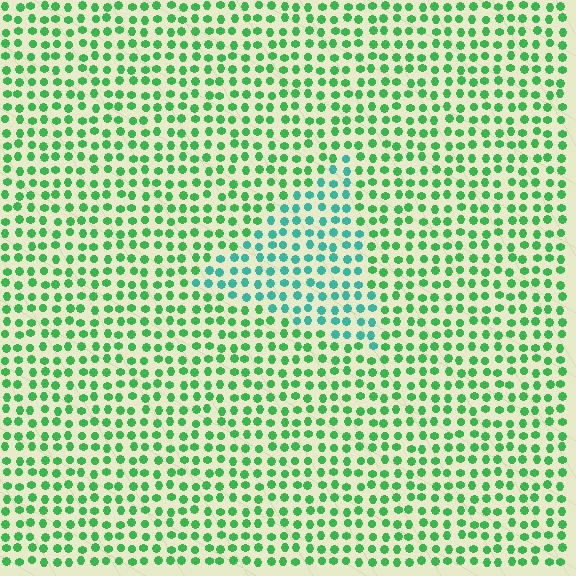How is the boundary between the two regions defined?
The boundary is defined purely by a slight shift in hue (about 39 degrees). Spacing, size, and orientation are identical on both sides.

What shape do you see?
I see a triangle.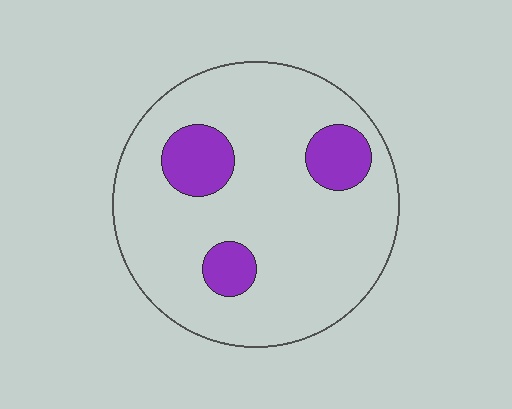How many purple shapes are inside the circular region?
3.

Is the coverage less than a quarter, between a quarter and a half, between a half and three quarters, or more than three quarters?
Less than a quarter.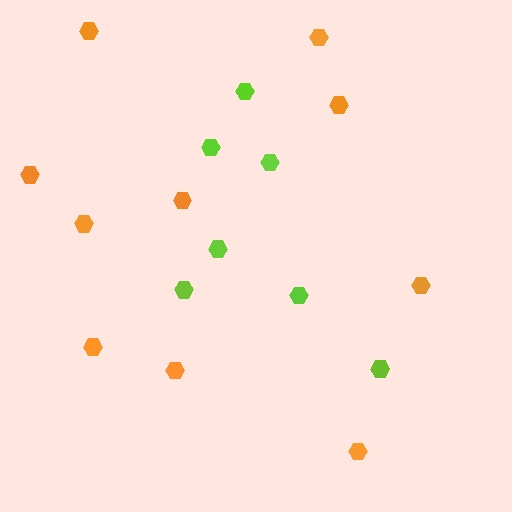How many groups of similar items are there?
There are 2 groups: one group of lime hexagons (7) and one group of orange hexagons (10).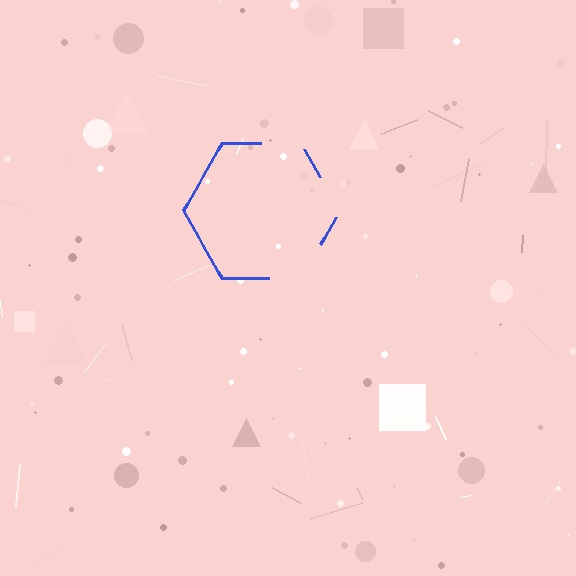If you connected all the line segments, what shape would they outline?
They would outline a hexagon.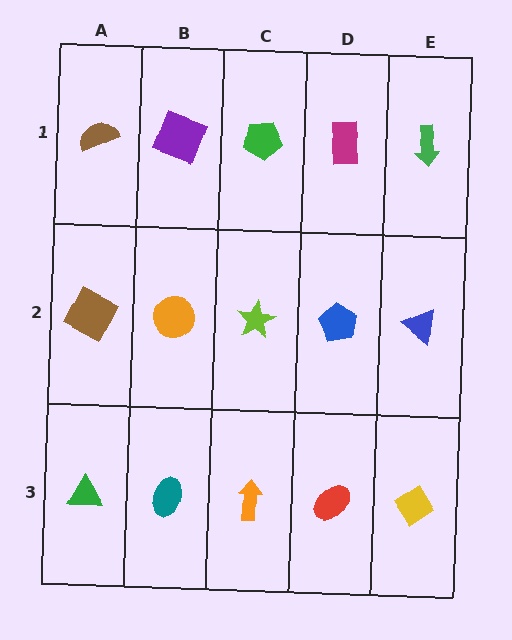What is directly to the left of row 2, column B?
A brown square.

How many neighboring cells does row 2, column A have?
3.